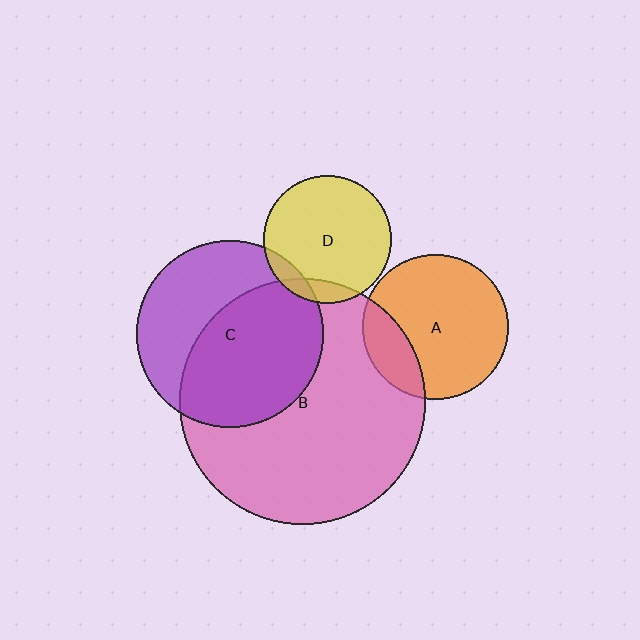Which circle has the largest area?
Circle B (pink).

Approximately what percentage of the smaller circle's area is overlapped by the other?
Approximately 20%.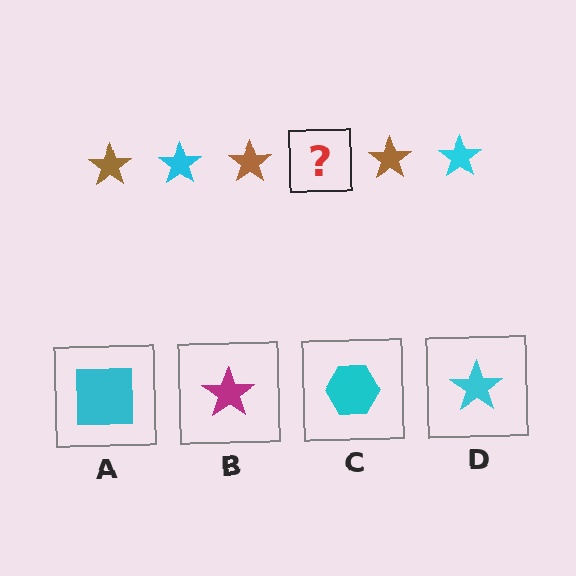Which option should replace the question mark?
Option D.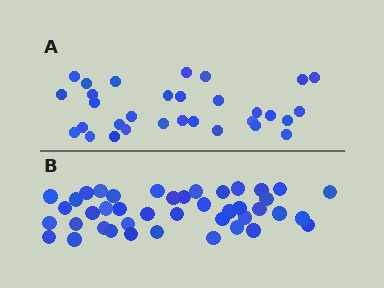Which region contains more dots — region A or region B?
Region B (the bottom region) has more dots.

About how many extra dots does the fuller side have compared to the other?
Region B has roughly 12 or so more dots than region A.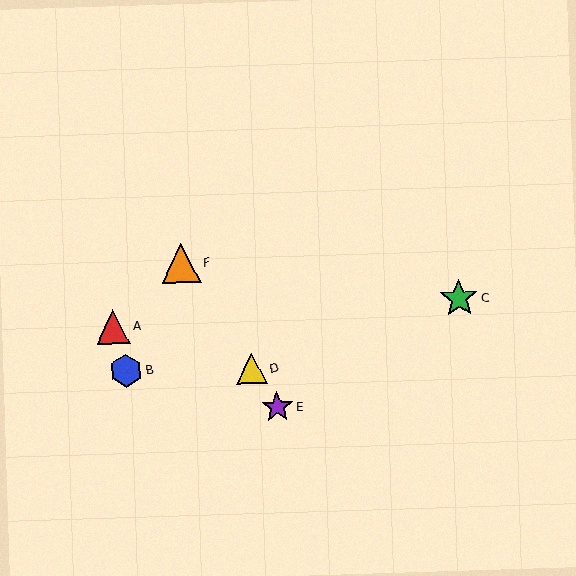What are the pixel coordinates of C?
Object C is at (459, 298).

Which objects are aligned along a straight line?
Objects D, E, F are aligned along a straight line.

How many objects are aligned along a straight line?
3 objects (D, E, F) are aligned along a straight line.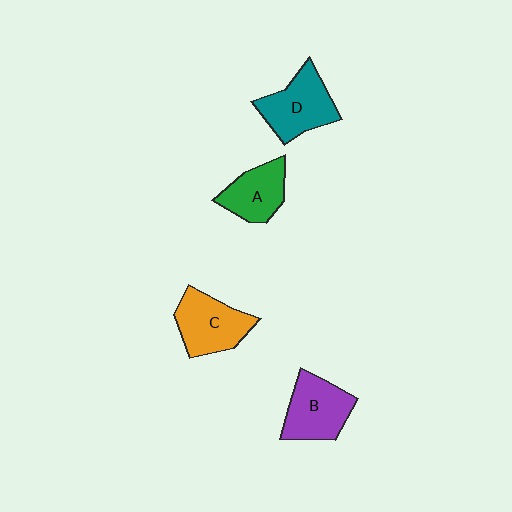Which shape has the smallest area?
Shape A (green).